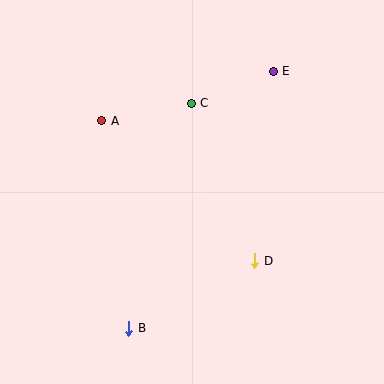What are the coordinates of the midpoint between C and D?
The midpoint between C and D is at (223, 182).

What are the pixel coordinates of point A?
Point A is at (102, 121).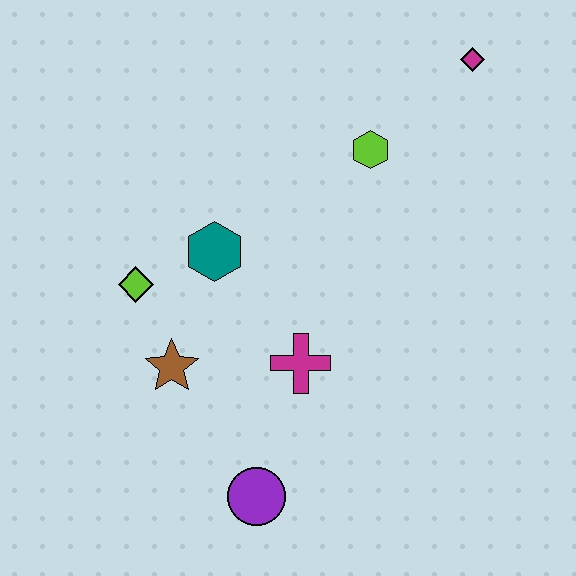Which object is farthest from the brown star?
The magenta diamond is farthest from the brown star.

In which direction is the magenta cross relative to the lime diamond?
The magenta cross is to the right of the lime diamond.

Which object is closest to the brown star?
The lime diamond is closest to the brown star.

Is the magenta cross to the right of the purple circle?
Yes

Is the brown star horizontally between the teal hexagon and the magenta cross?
No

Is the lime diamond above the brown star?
Yes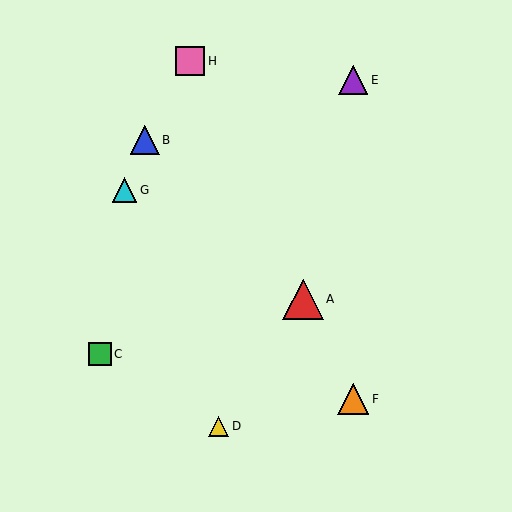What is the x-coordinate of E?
Object E is at x≈353.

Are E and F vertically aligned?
Yes, both are at x≈353.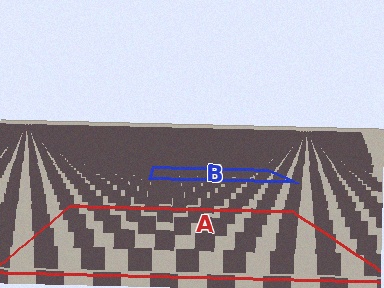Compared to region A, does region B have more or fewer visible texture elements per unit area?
Region B has more texture elements per unit area — they are packed more densely because it is farther away.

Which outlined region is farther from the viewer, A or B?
Region B is farther from the viewer — the texture elements inside it appear smaller and more densely packed.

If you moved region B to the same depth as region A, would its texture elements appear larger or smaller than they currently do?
They would appear larger. At a closer depth, the same texture elements are projected at a bigger on-screen size.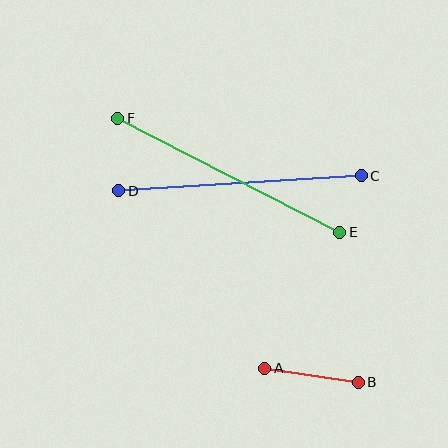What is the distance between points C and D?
The distance is approximately 243 pixels.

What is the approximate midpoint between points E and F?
The midpoint is at approximately (229, 175) pixels.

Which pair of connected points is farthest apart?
Points E and F are farthest apart.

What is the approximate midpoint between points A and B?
The midpoint is at approximately (311, 375) pixels.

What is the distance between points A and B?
The distance is approximately 95 pixels.